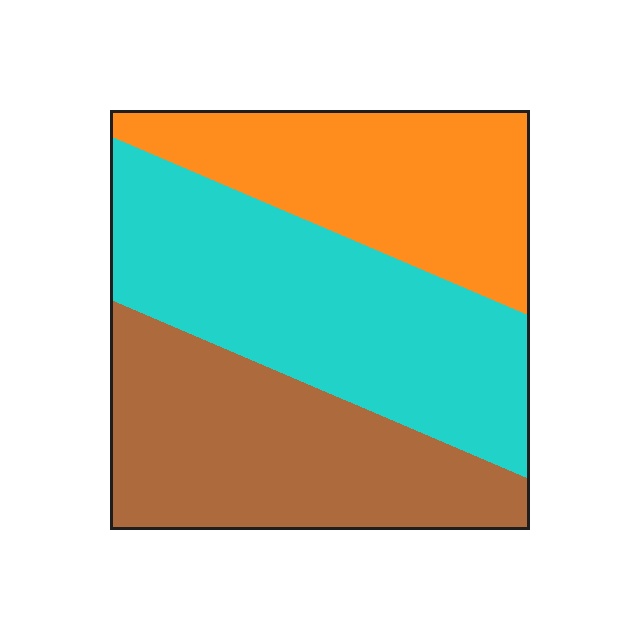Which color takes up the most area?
Cyan, at roughly 40%.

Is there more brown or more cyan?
Cyan.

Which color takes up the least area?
Orange, at roughly 30%.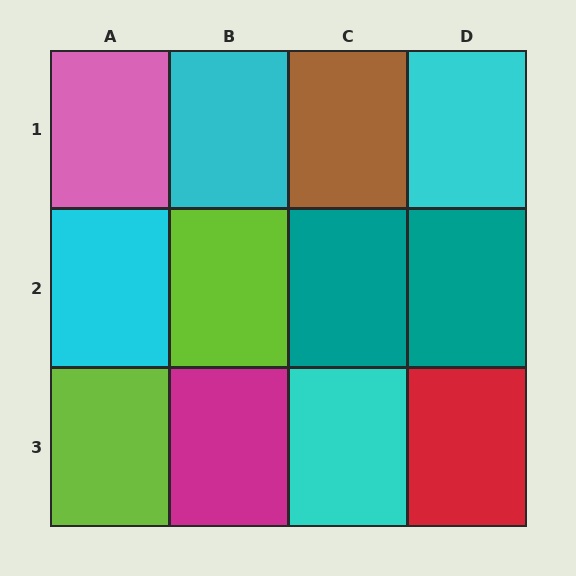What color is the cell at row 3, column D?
Red.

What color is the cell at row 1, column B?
Cyan.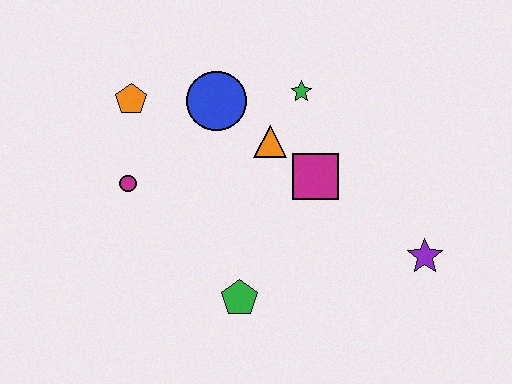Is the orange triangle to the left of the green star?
Yes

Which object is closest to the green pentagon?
The magenta square is closest to the green pentagon.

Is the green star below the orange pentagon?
No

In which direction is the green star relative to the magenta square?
The green star is above the magenta square.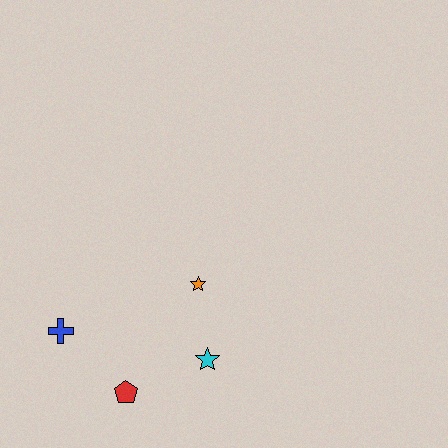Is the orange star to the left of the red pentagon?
No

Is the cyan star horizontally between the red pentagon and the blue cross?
No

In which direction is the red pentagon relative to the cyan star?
The red pentagon is to the left of the cyan star.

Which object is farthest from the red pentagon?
The orange star is farthest from the red pentagon.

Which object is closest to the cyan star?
The orange star is closest to the cyan star.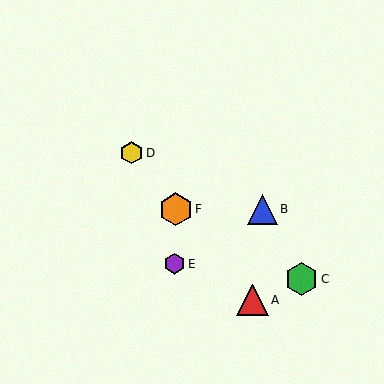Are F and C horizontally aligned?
No, F is at y≈209 and C is at y≈279.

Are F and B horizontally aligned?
Yes, both are at y≈209.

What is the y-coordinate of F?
Object F is at y≈209.